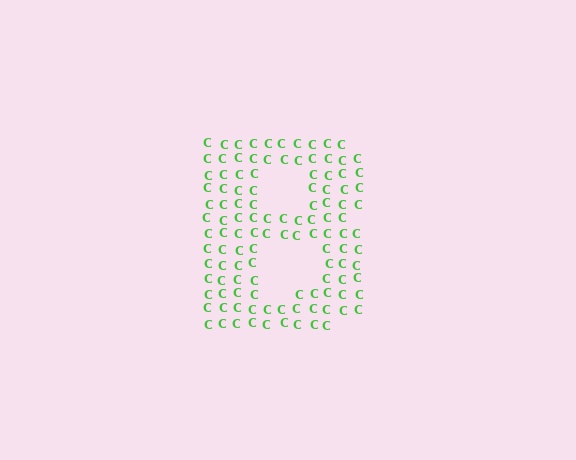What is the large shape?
The large shape is the letter B.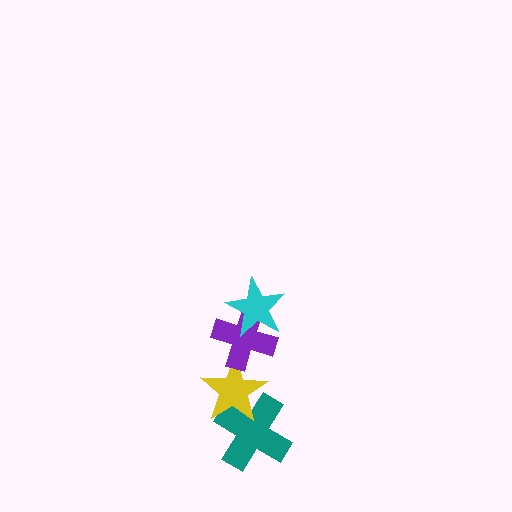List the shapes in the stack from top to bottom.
From top to bottom: the cyan star, the purple cross, the yellow star, the teal cross.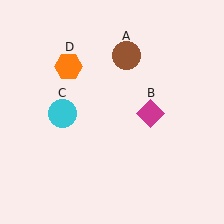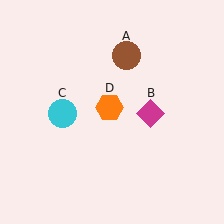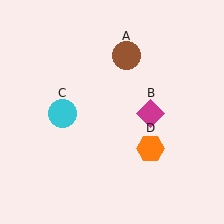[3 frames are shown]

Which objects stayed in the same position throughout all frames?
Brown circle (object A) and magenta diamond (object B) and cyan circle (object C) remained stationary.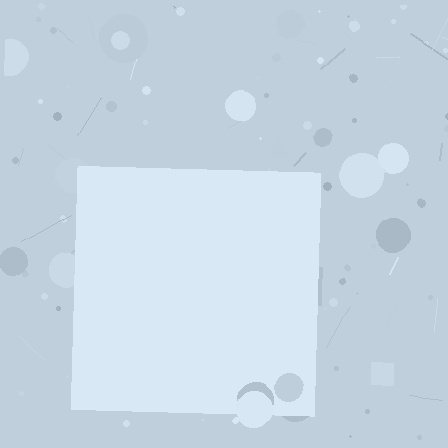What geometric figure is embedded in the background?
A square is embedded in the background.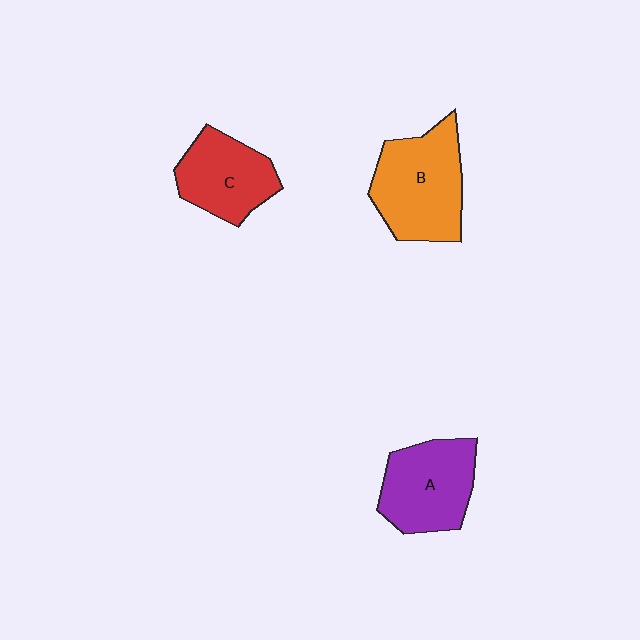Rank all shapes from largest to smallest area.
From largest to smallest: B (orange), A (purple), C (red).